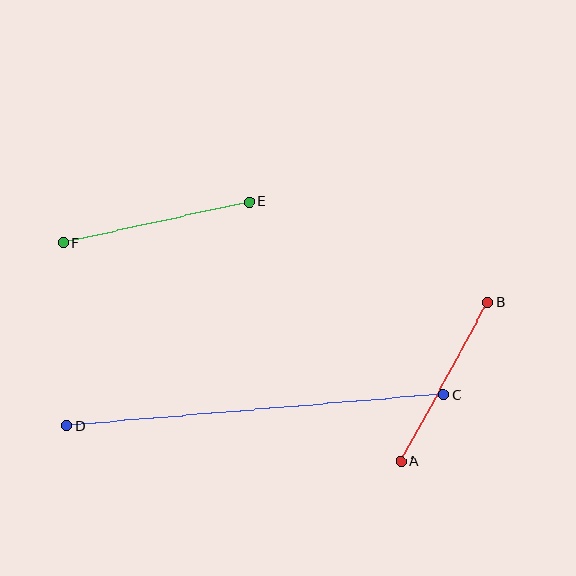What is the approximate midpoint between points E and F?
The midpoint is at approximately (156, 222) pixels.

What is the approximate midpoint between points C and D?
The midpoint is at approximately (255, 410) pixels.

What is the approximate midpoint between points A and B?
The midpoint is at approximately (444, 382) pixels.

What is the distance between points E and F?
The distance is approximately 190 pixels.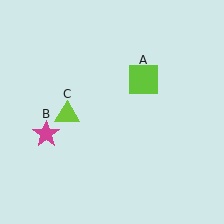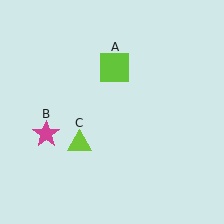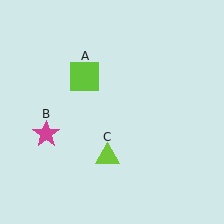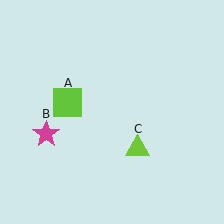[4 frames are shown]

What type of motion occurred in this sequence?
The lime square (object A), lime triangle (object C) rotated counterclockwise around the center of the scene.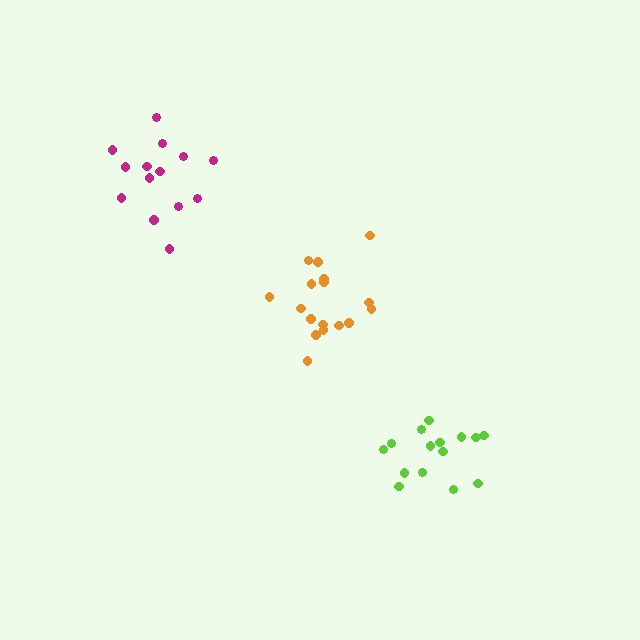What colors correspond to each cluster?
The clusters are colored: orange, magenta, lime.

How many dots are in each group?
Group 1: 17 dots, Group 2: 14 dots, Group 3: 15 dots (46 total).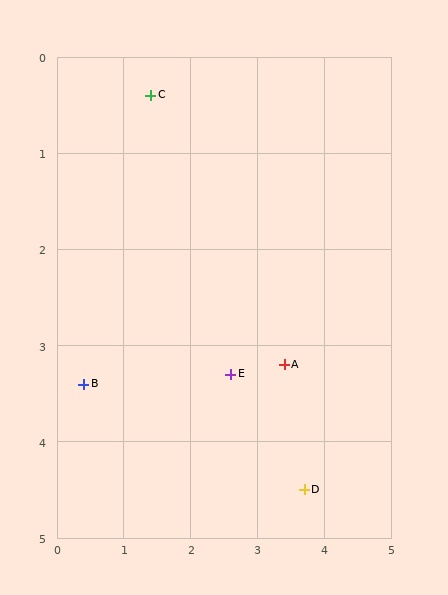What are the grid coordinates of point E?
Point E is at approximately (2.6, 3.3).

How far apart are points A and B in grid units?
Points A and B are about 3.0 grid units apart.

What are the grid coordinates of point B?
Point B is at approximately (0.4, 3.4).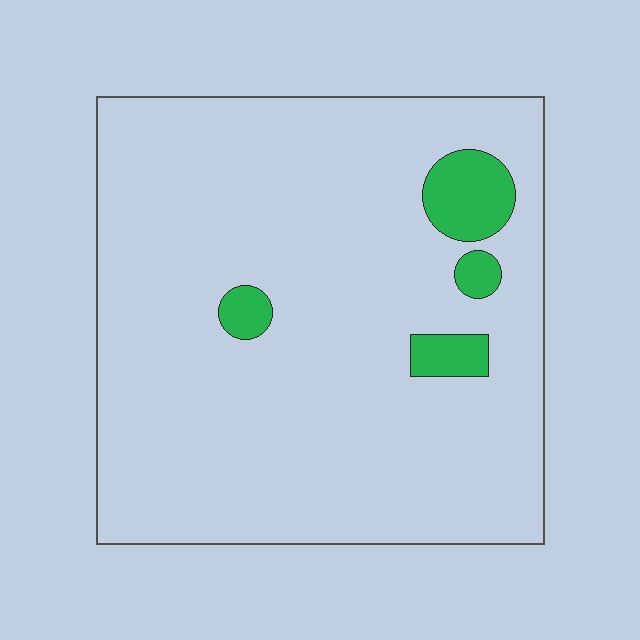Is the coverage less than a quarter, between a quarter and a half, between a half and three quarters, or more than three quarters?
Less than a quarter.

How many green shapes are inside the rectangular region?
4.